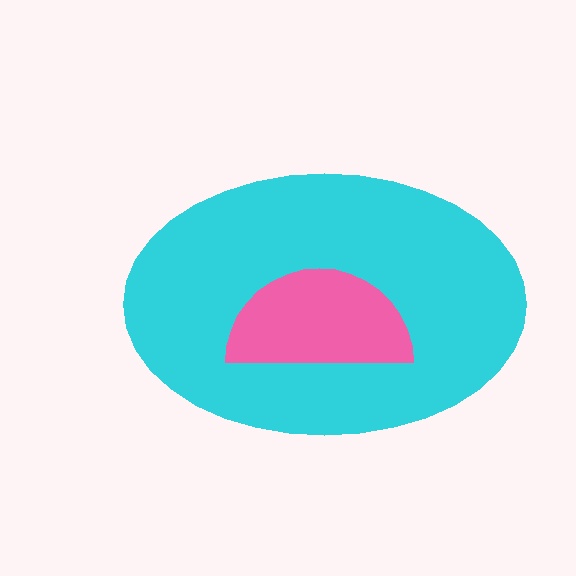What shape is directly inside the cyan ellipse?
The pink semicircle.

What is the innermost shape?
The pink semicircle.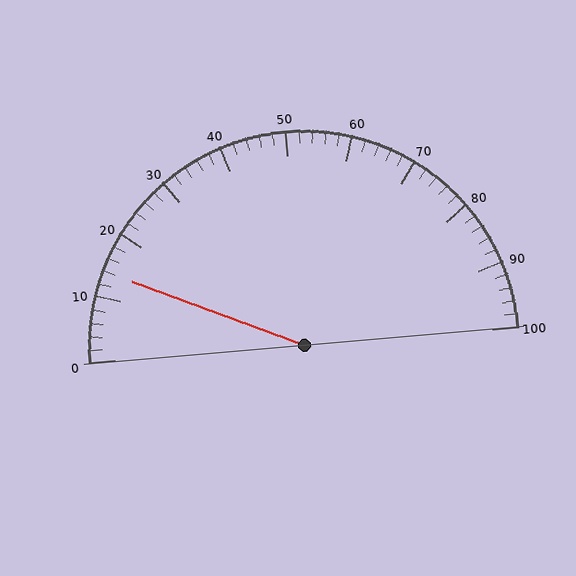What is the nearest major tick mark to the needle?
The nearest major tick mark is 10.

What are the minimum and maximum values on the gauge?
The gauge ranges from 0 to 100.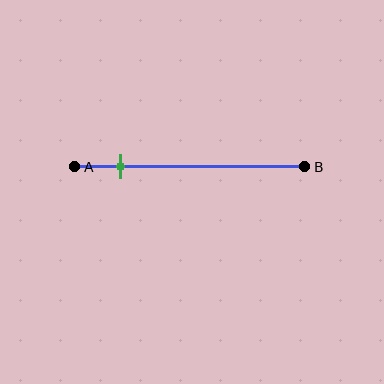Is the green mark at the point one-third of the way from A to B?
No, the mark is at about 20% from A, not at the 33% one-third point.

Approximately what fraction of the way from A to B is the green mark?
The green mark is approximately 20% of the way from A to B.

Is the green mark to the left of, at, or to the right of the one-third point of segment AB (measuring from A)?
The green mark is to the left of the one-third point of segment AB.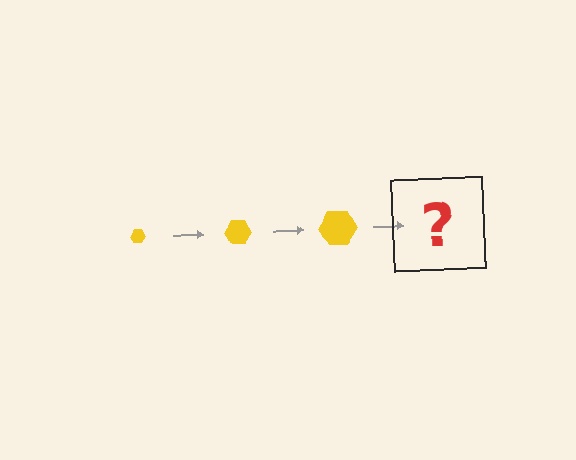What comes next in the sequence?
The next element should be a yellow hexagon, larger than the previous one.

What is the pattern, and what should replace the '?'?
The pattern is that the hexagon gets progressively larger each step. The '?' should be a yellow hexagon, larger than the previous one.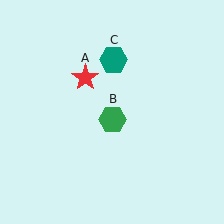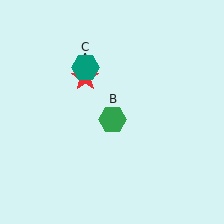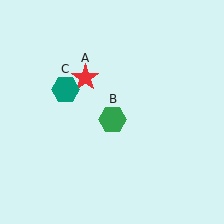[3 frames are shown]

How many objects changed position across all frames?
1 object changed position: teal hexagon (object C).